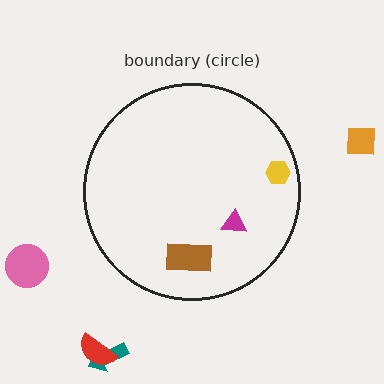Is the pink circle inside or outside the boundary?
Outside.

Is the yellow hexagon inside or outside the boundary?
Inside.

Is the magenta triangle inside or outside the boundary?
Inside.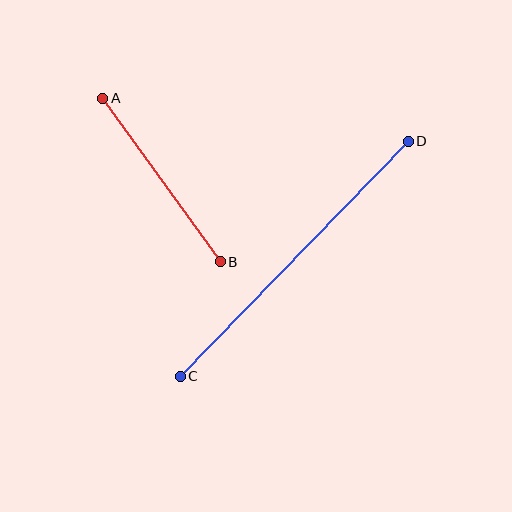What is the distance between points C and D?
The distance is approximately 328 pixels.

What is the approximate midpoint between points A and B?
The midpoint is at approximately (161, 180) pixels.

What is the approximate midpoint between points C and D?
The midpoint is at approximately (294, 259) pixels.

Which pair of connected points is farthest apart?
Points C and D are farthest apart.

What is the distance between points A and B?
The distance is approximately 201 pixels.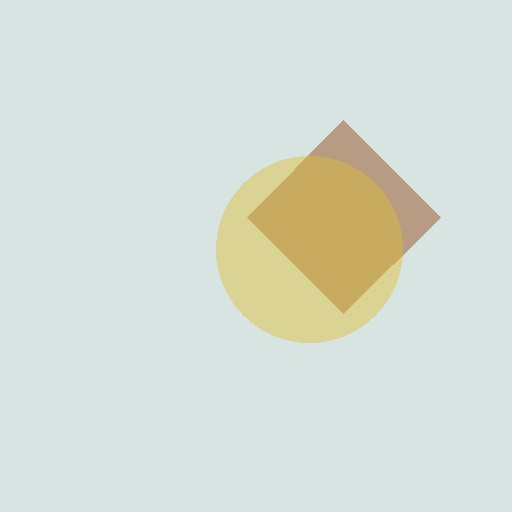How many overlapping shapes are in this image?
There are 2 overlapping shapes in the image.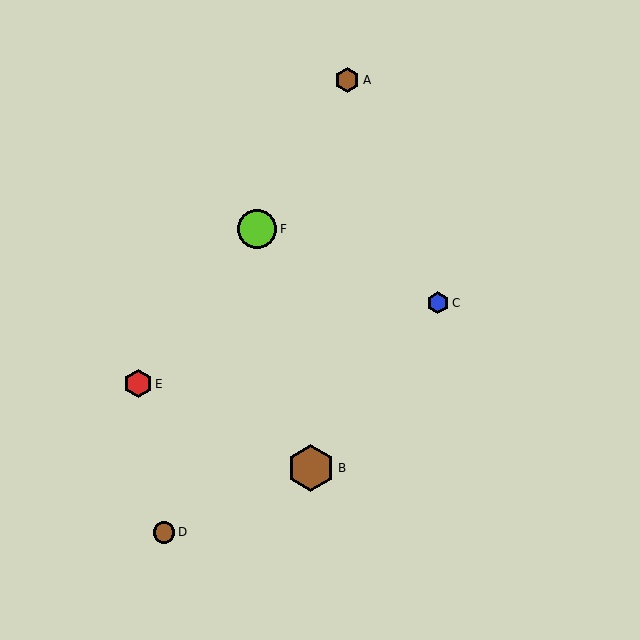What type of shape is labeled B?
Shape B is a brown hexagon.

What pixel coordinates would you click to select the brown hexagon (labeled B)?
Click at (311, 468) to select the brown hexagon B.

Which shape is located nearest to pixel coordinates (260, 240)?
The lime circle (labeled F) at (257, 229) is nearest to that location.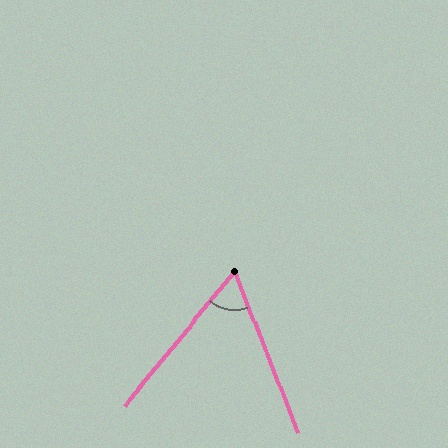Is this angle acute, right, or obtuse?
It is acute.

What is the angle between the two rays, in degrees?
Approximately 60 degrees.